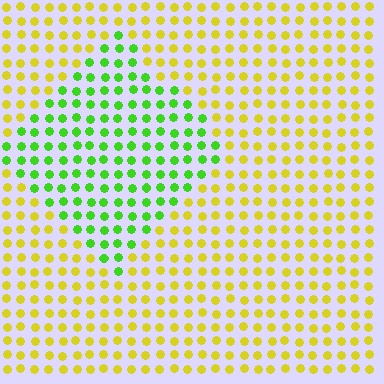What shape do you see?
I see a diamond.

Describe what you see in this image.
The image is filled with small yellow elements in a uniform arrangement. A diamond-shaped region is visible where the elements are tinted to a slightly different hue, forming a subtle color boundary.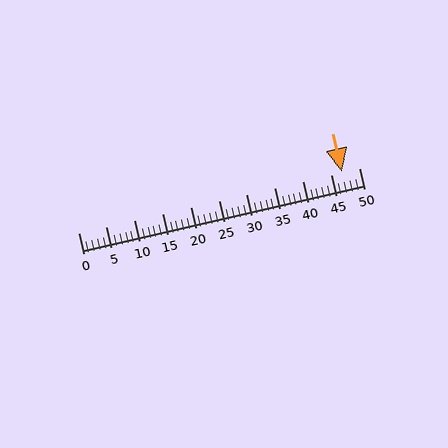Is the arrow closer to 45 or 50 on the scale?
The arrow is closer to 45.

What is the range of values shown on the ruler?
The ruler shows values from 0 to 50.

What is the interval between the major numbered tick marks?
The major tick marks are spaced 5 units apart.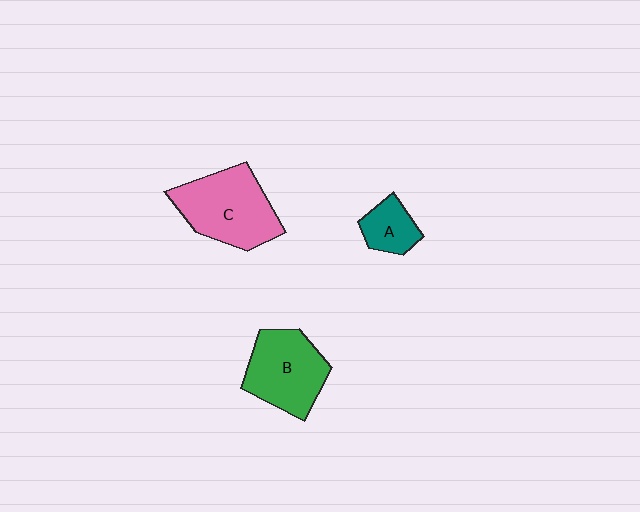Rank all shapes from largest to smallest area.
From largest to smallest: C (pink), B (green), A (teal).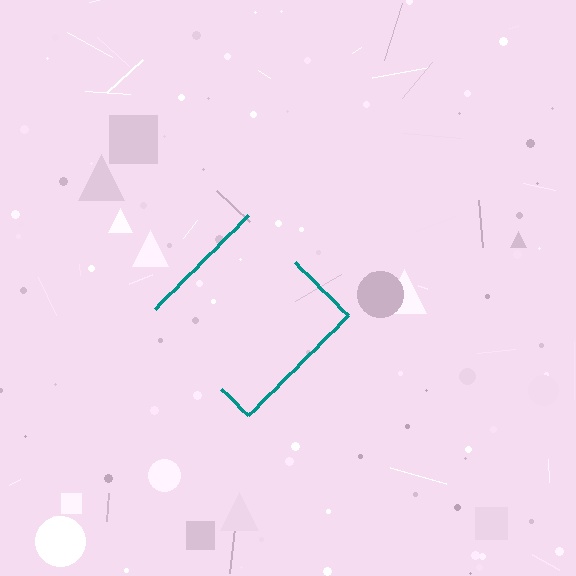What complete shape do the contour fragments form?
The contour fragments form a diamond.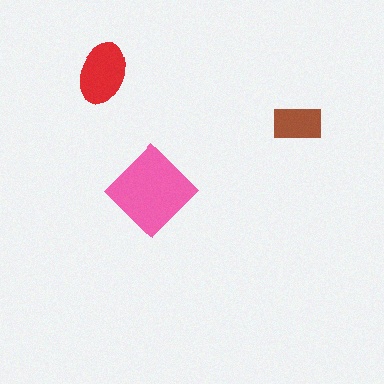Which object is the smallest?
The brown rectangle.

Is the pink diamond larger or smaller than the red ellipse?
Larger.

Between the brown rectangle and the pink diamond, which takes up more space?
The pink diamond.